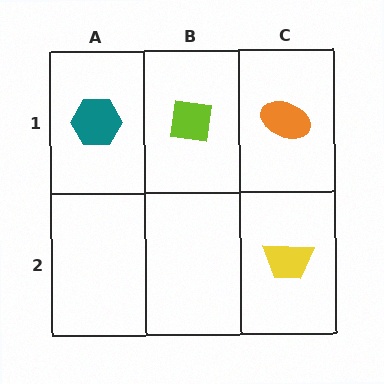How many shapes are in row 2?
1 shape.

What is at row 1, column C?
An orange ellipse.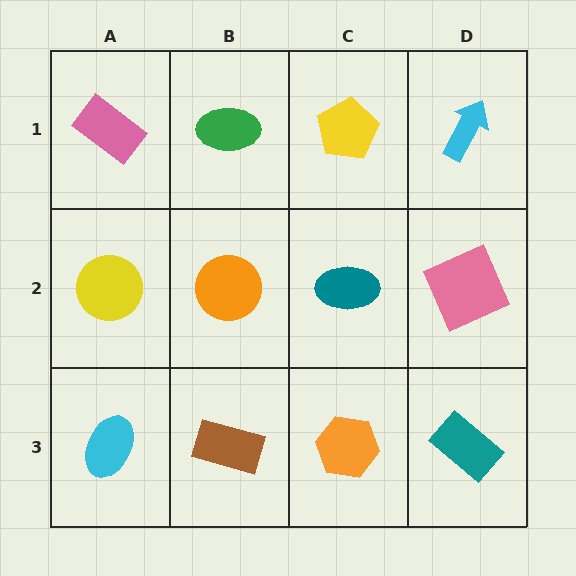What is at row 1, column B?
A green ellipse.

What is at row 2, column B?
An orange circle.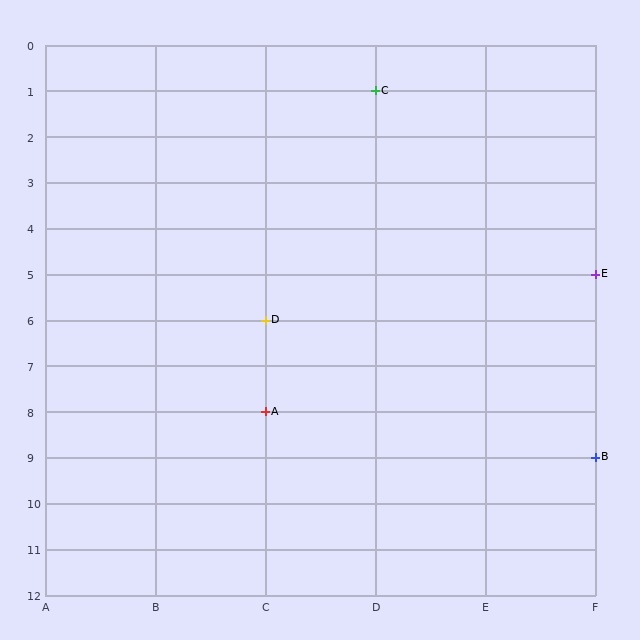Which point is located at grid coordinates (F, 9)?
Point B is at (F, 9).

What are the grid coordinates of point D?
Point D is at grid coordinates (C, 6).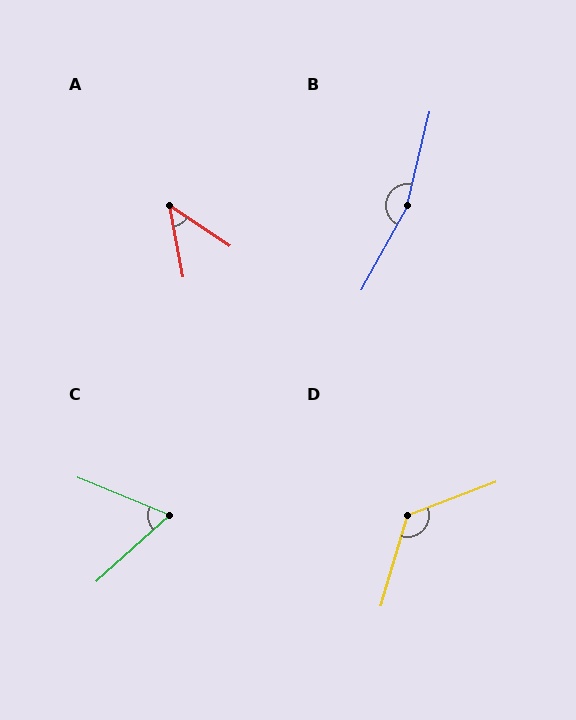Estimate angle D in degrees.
Approximately 127 degrees.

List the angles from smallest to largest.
A (45°), C (64°), D (127°), B (165°).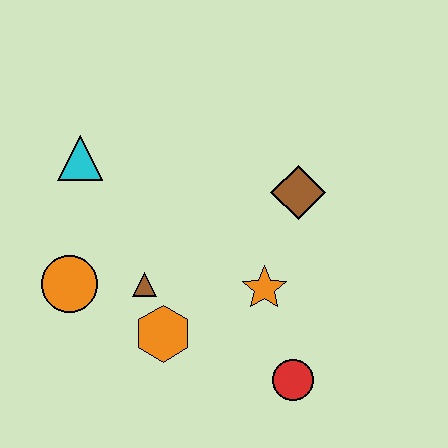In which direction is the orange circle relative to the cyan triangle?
The orange circle is below the cyan triangle.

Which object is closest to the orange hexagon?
The brown triangle is closest to the orange hexagon.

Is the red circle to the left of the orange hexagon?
No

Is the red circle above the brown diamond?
No